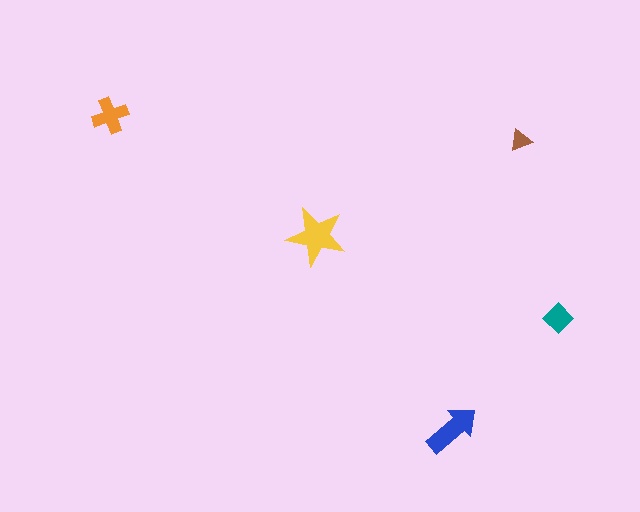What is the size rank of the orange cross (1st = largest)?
3rd.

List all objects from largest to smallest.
The yellow star, the blue arrow, the orange cross, the teal diamond, the brown triangle.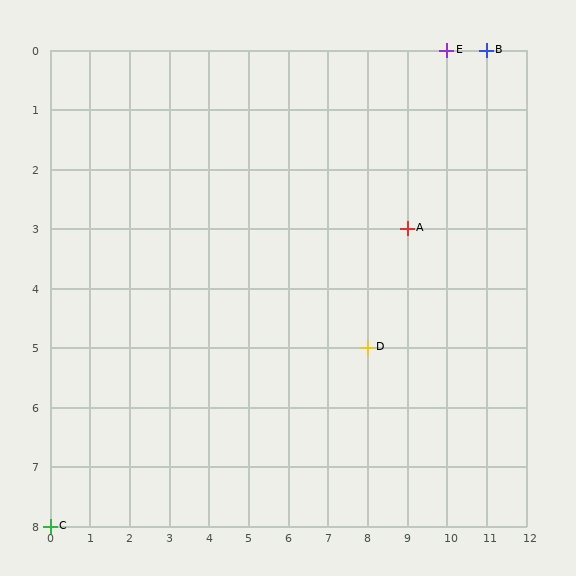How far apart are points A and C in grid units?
Points A and C are 9 columns and 5 rows apart (about 10.3 grid units diagonally).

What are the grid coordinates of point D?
Point D is at grid coordinates (8, 5).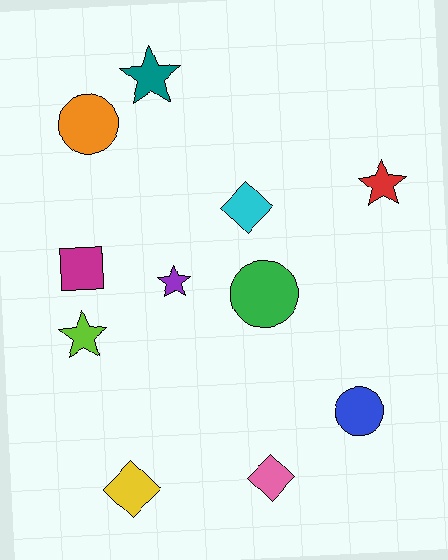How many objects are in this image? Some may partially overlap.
There are 11 objects.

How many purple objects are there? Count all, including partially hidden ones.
There is 1 purple object.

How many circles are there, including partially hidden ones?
There are 3 circles.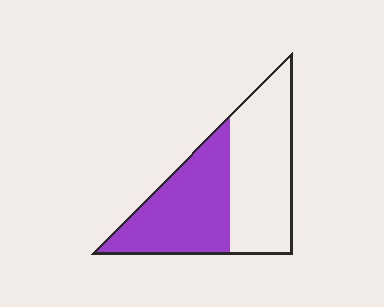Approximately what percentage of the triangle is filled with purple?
Approximately 45%.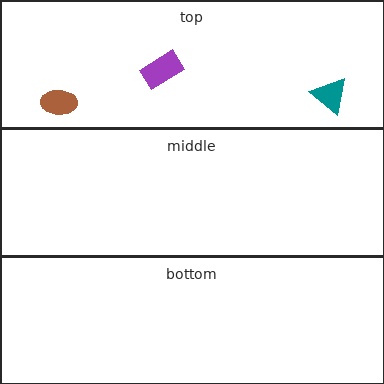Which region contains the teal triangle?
The top region.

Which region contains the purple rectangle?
The top region.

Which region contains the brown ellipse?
The top region.